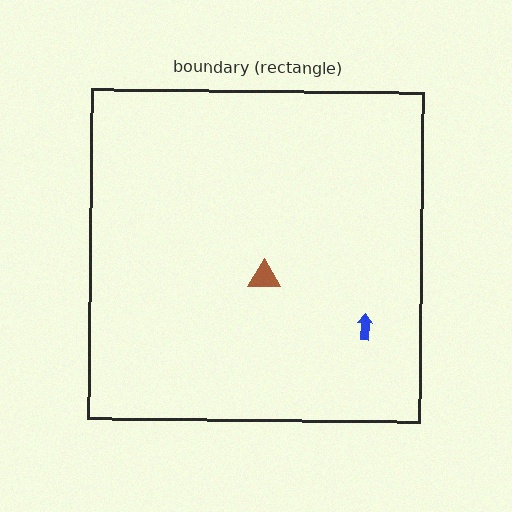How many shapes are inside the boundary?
2 inside, 0 outside.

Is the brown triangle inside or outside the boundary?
Inside.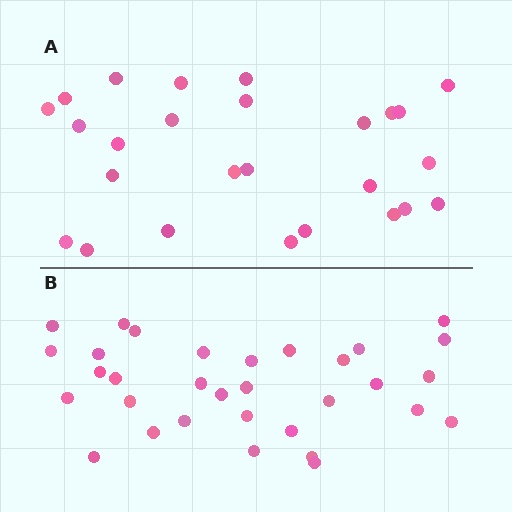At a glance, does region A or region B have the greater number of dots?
Region B (the bottom region) has more dots.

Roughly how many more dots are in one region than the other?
Region B has about 6 more dots than region A.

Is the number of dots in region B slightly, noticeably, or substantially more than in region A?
Region B has only slightly more — the two regions are fairly close. The ratio is roughly 1.2 to 1.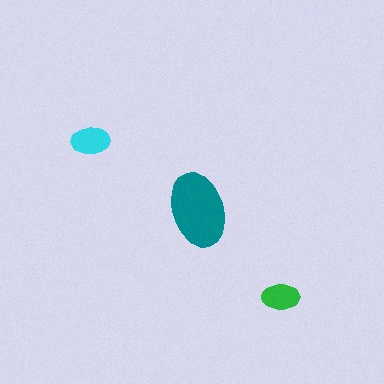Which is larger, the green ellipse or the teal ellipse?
The teal one.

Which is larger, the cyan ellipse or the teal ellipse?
The teal one.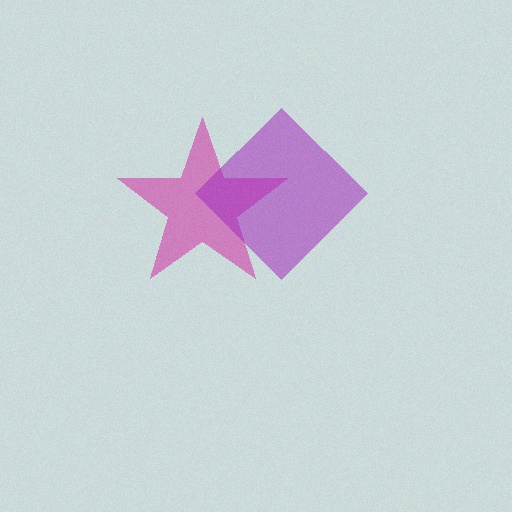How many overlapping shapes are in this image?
There are 2 overlapping shapes in the image.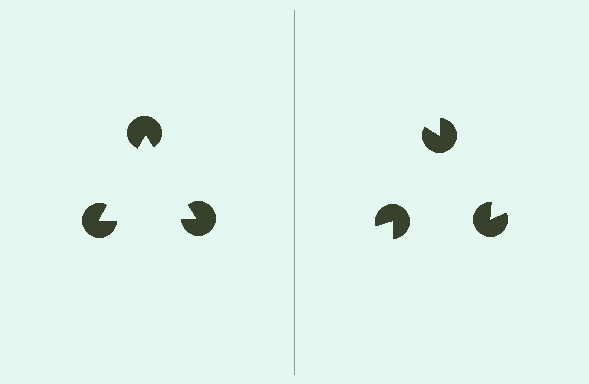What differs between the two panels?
The pac-man discs are positioned identically on both sides; only the wedge orientations differ. On the left they align to a triangle; on the right they are misaligned.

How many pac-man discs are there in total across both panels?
6 — 3 on each side.